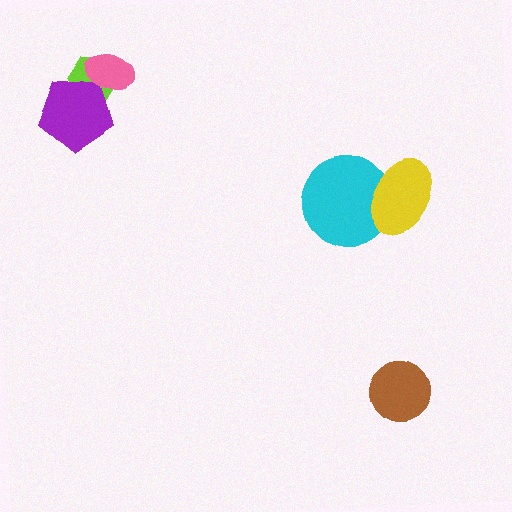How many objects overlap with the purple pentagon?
2 objects overlap with the purple pentagon.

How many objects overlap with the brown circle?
0 objects overlap with the brown circle.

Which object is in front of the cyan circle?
The yellow ellipse is in front of the cyan circle.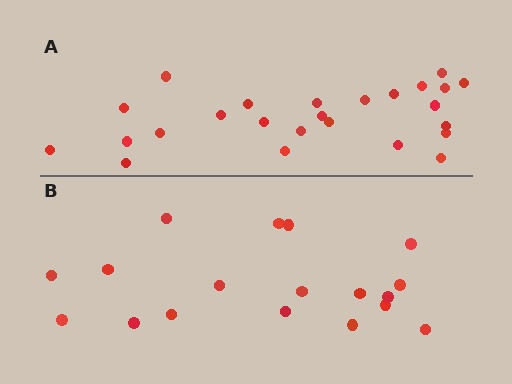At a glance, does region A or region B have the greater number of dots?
Region A (the top region) has more dots.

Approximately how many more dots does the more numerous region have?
Region A has roughly 8 or so more dots than region B.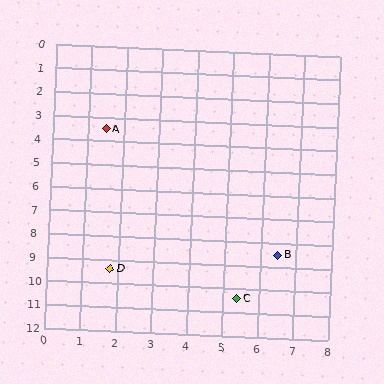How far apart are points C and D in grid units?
Points C and D are about 3.7 grid units apart.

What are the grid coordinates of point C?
Point C is at approximately (5.4, 10.4).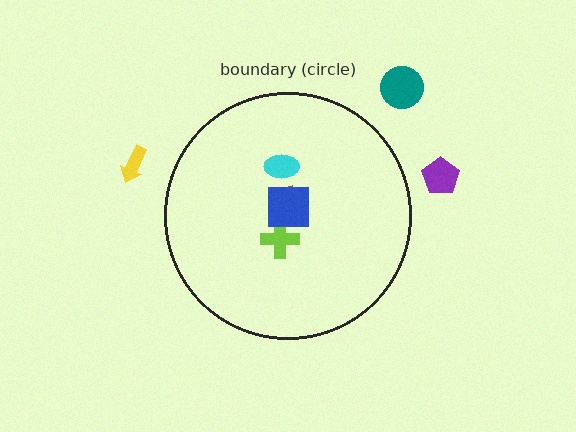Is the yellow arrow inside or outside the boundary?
Outside.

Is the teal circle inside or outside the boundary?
Outside.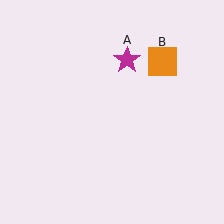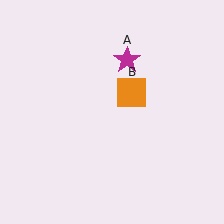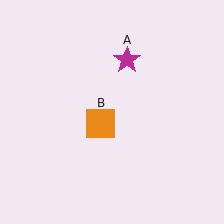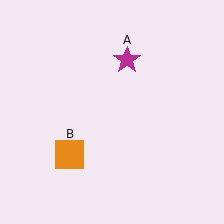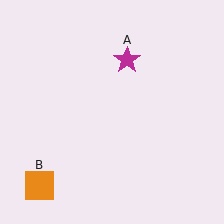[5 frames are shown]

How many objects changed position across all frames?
1 object changed position: orange square (object B).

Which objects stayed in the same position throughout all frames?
Magenta star (object A) remained stationary.